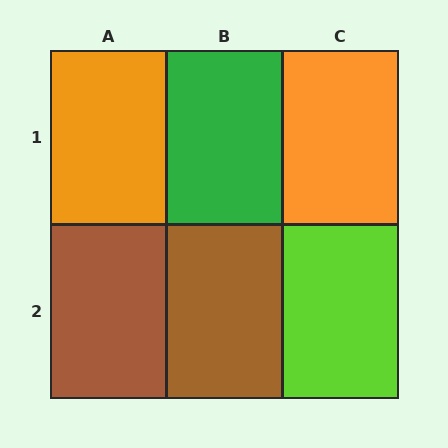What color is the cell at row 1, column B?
Green.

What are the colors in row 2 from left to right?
Brown, brown, lime.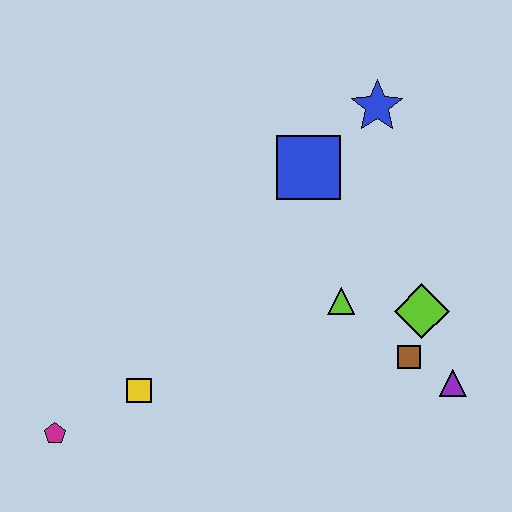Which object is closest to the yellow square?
The magenta pentagon is closest to the yellow square.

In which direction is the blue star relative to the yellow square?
The blue star is above the yellow square.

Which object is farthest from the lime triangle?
The magenta pentagon is farthest from the lime triangle.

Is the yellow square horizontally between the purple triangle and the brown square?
No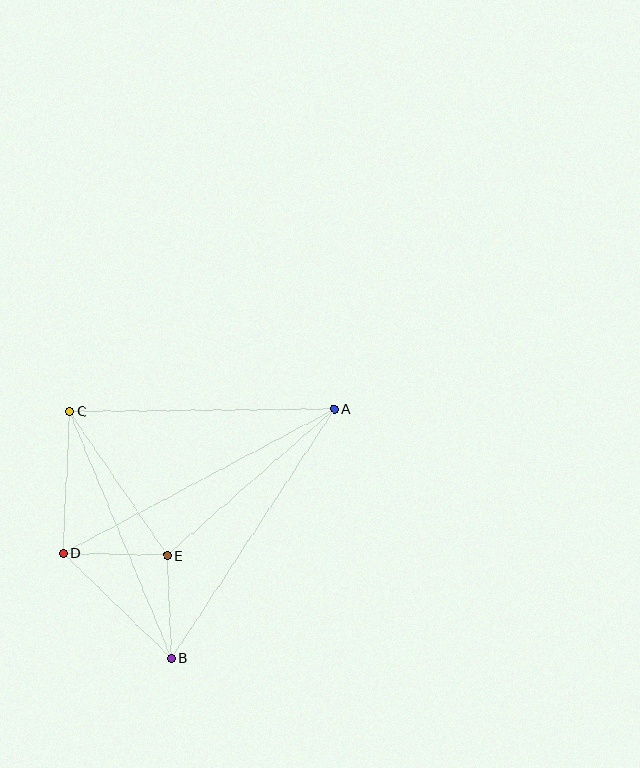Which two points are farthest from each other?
Points A and D are farthest from each other.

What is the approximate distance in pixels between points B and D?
The distance between B and D is approximately 151 pixels.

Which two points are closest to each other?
Points B and E are closest to each other.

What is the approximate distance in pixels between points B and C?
The distance between B and C is approximately 267 pixels.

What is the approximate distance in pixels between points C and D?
The distance between C and D is approximately 142 pixels.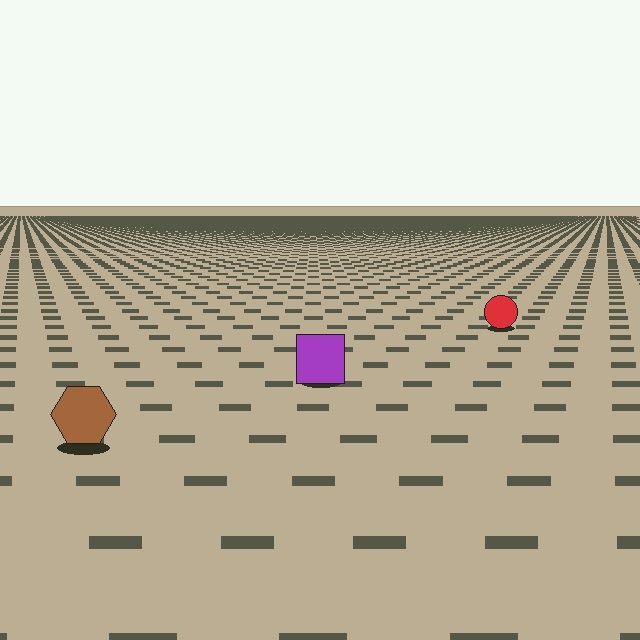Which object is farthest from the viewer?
The red circle is farthest from the viewer. It appears smaller and the ground texture around it is denser.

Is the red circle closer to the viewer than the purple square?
No. The purple square is closer — you can tell from the texture gradient: the ground texture is coarser near it.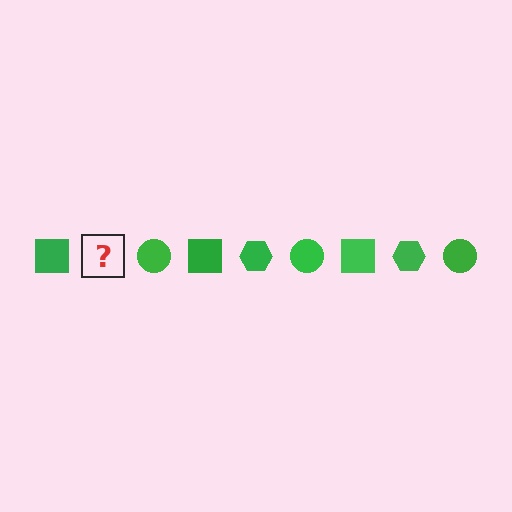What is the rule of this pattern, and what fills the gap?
The rule is that the pattern cycles through square, hexagon, circle shapes in green. The gap should be filled with a green hexagon.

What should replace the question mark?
The question mark should be replaced with a green hexagon.